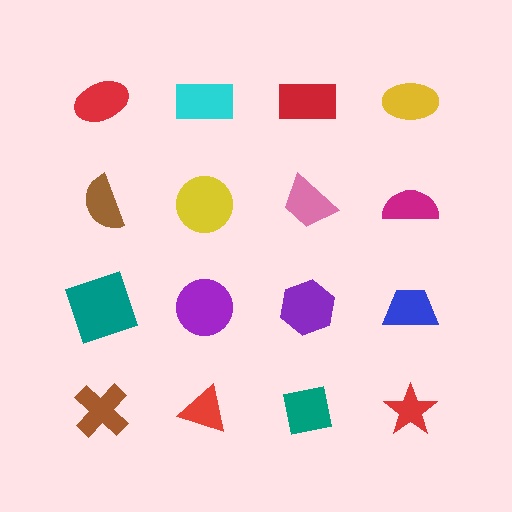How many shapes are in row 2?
4 shapes.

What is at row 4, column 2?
A red triangle.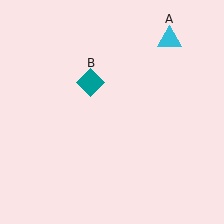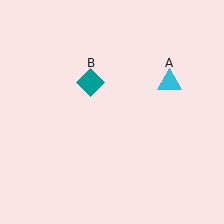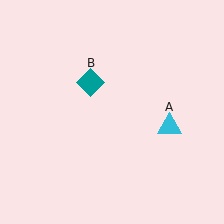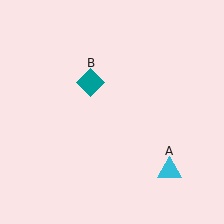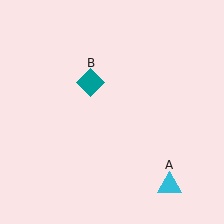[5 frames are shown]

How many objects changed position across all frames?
1 object changed position: cyan triangle (object A).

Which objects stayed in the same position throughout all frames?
Teal diamond (object B) remained stationary.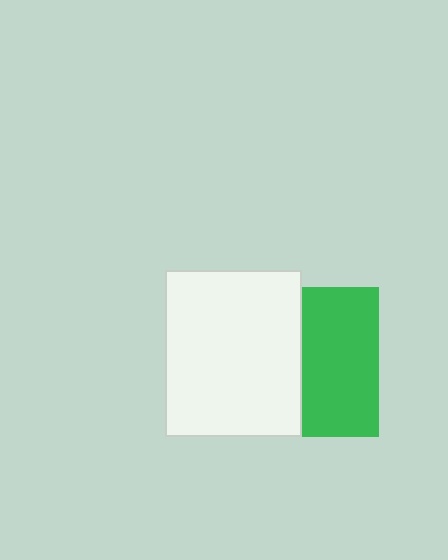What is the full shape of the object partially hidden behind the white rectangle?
The partially hidden object is a green square.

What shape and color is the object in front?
The object in front is a white rectangle.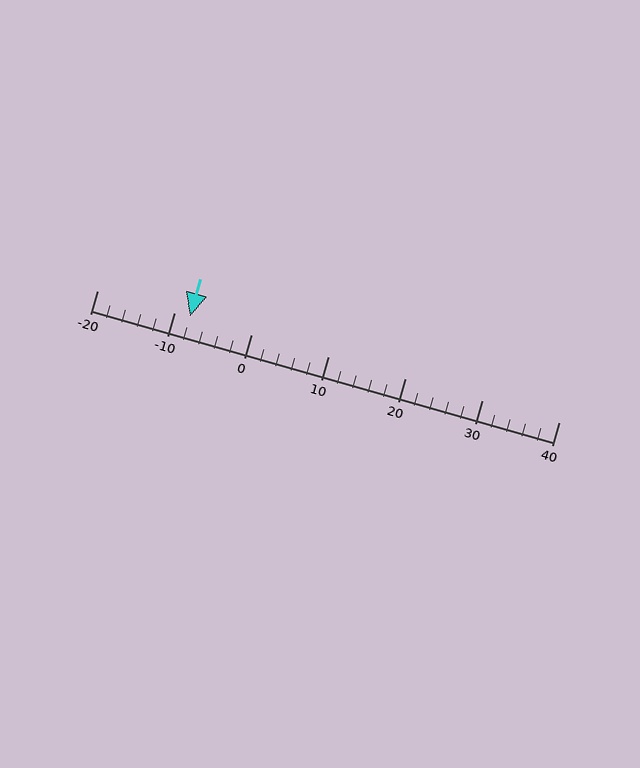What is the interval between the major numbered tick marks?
The major tick marks are spaced 10 units apart.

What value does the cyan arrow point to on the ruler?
The cyan arrow points to approximately -8.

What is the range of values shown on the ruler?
The ruler shows values from -20 to 40.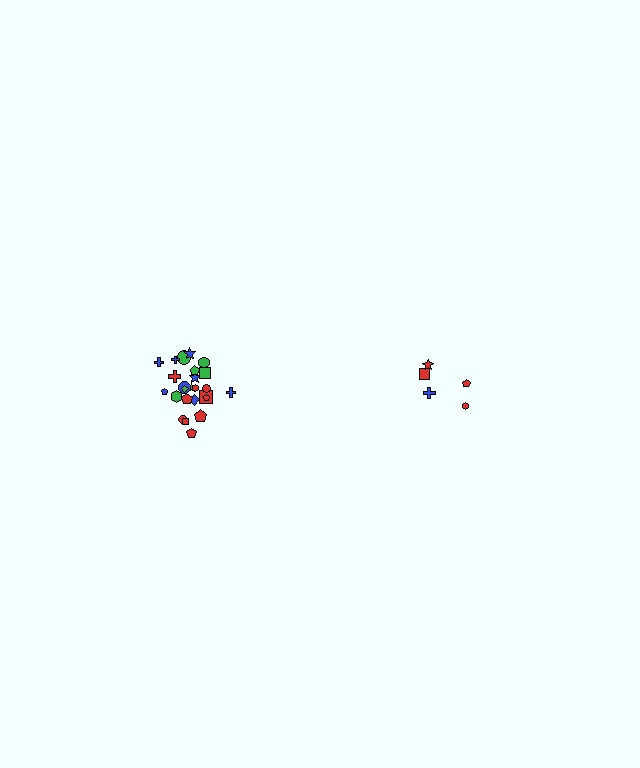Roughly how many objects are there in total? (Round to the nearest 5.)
Roughly 30 objects in total.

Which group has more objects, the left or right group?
The left group.